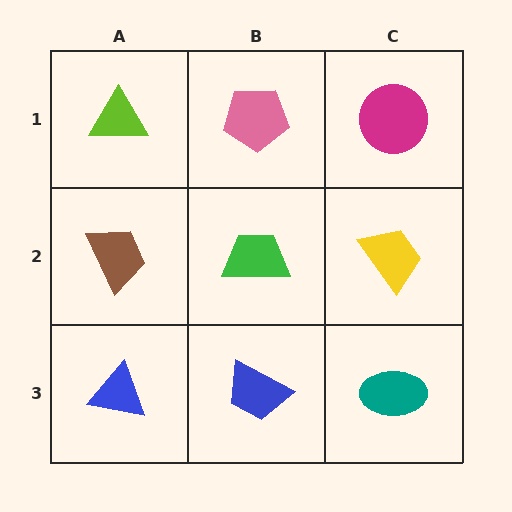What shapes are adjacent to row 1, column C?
A yellow trapezoid (row 2, column C), a pink pentagon (row 1, column B).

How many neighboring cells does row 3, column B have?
3.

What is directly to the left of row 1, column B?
A lime triangle.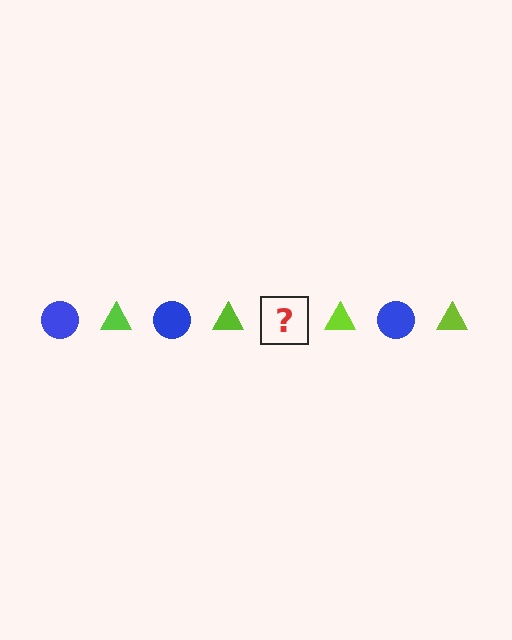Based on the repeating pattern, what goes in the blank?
The blank should be a blue circle.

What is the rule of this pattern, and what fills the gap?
The rule is that the pattern alternates between blue circle and lime triangle. The gap should be filled with a blue circle.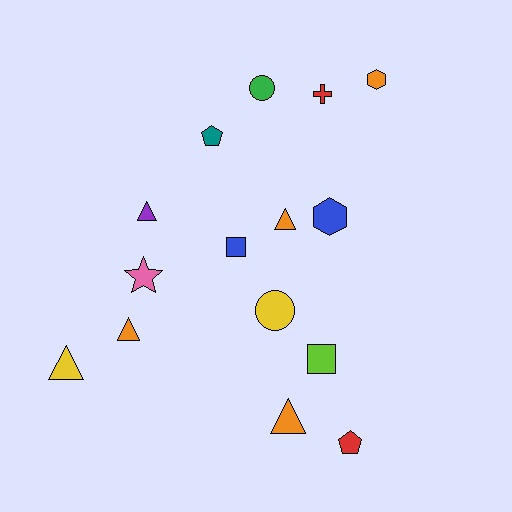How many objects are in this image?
There are 15 objects.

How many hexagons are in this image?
There are 2 hexagons.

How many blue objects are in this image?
There are 2 blue objects.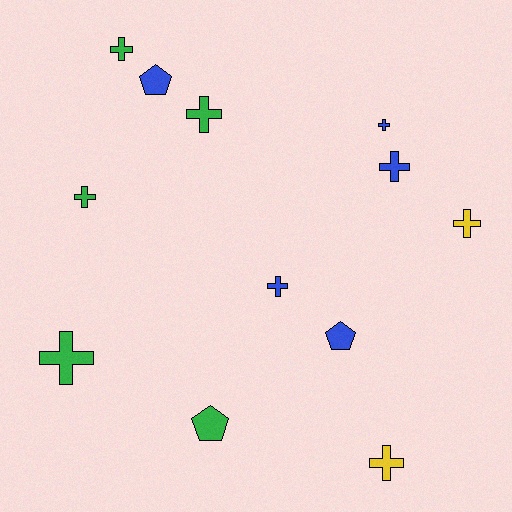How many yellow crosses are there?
There are 2 yellow crosses.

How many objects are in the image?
There are 12 objects.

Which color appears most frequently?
Blue, with 5 objects.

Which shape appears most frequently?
Cross, with 9 objects.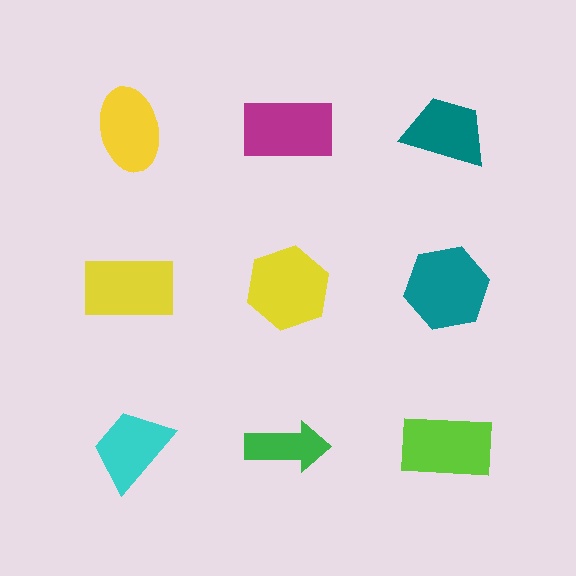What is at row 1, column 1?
A yellow ellipse.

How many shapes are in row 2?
3 shapes.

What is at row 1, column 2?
A magenta rectangle.